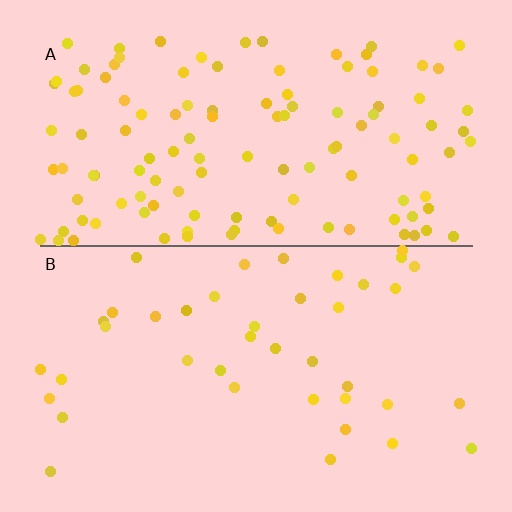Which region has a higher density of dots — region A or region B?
A (the top).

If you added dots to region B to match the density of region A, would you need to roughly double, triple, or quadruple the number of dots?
Approximately triple.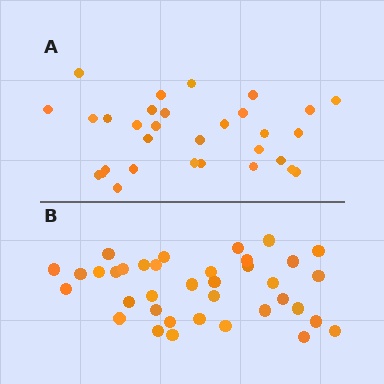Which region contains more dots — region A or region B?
Region B (the bottom region) has more dots.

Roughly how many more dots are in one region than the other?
Region B has about 6 more dots than region A.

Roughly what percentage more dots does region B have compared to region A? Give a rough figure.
About 20% more.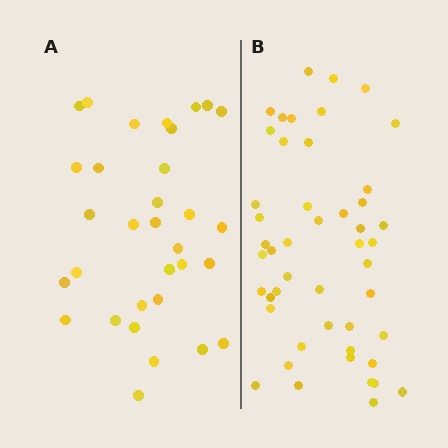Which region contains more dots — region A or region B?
Region B (the right region) has more dots.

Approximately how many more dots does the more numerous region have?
Region B has approximately 15 more dots than region A.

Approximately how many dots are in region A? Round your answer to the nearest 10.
About 30 dots. (The exact count is 32, which rounds to 30.)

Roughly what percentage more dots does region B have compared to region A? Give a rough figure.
About 50% more.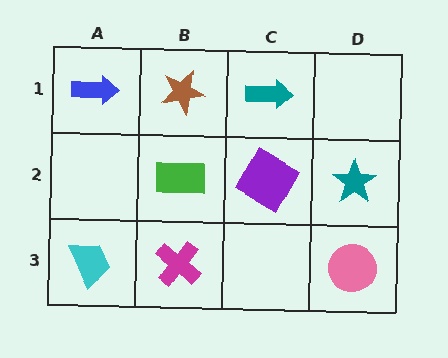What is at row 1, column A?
A blue arrow.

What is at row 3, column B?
A magenta cross.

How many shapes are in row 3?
3 shapes.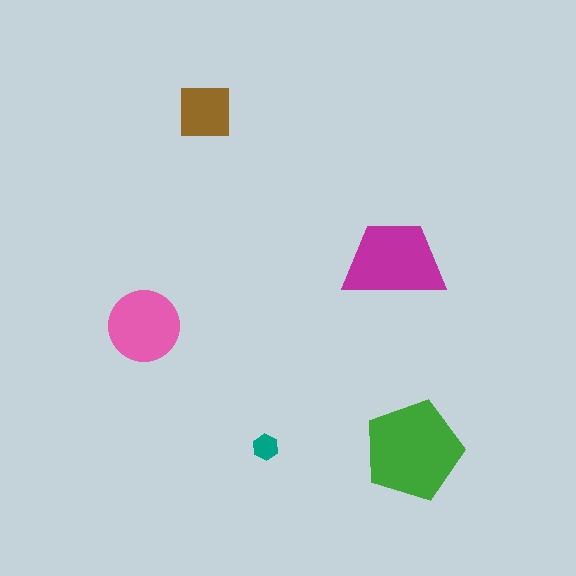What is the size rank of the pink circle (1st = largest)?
3rd.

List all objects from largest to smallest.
The green pentagon, the magenta trapezoid, the pink circle, the brown square, the teal hexagon.